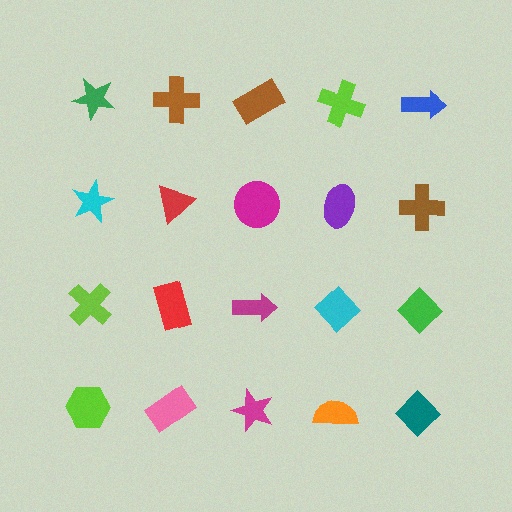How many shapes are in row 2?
5 shapes.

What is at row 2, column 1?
A cyan star.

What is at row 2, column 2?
A red triangle.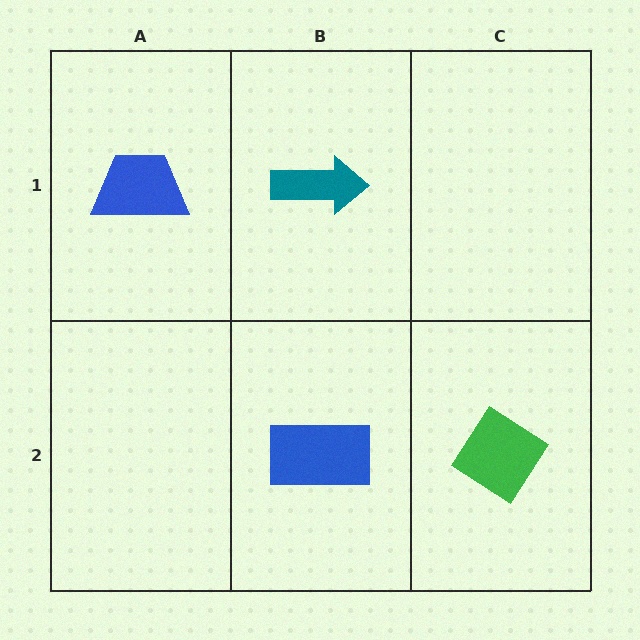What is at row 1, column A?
A blue trapezoid.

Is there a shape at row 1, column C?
No, that cell is empty.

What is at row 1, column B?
A teal arrow.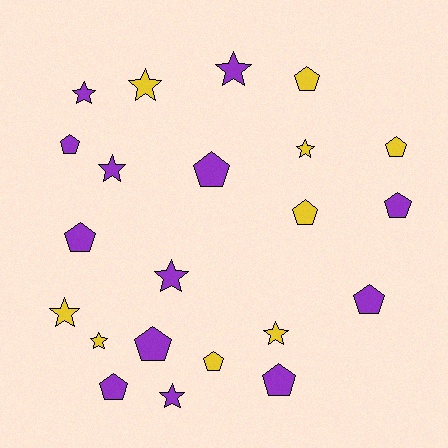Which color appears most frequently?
Purple, with 13 objects.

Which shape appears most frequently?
Pentagon, with 12 objects.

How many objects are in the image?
There are 22 objects.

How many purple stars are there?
There are 5 purple stars.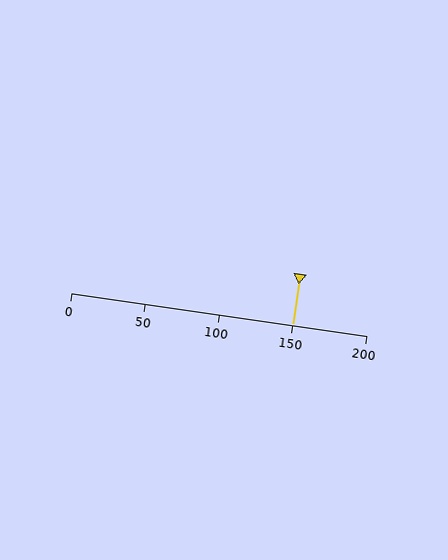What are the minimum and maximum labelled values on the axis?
The axis runs from 0 to 200.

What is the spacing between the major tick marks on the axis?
The major ticks are spaced 50 apart.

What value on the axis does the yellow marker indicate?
The marker indicates approximately 150.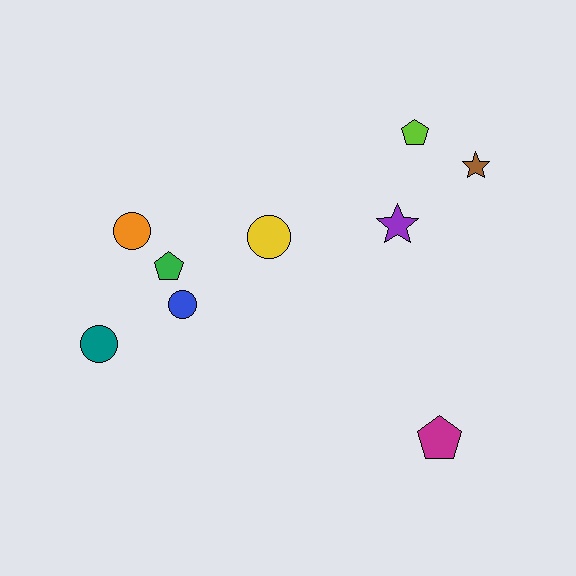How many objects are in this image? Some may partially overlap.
There are 9 objects.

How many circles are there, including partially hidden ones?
There are 4 circles.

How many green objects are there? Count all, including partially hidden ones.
There is 1 green object.